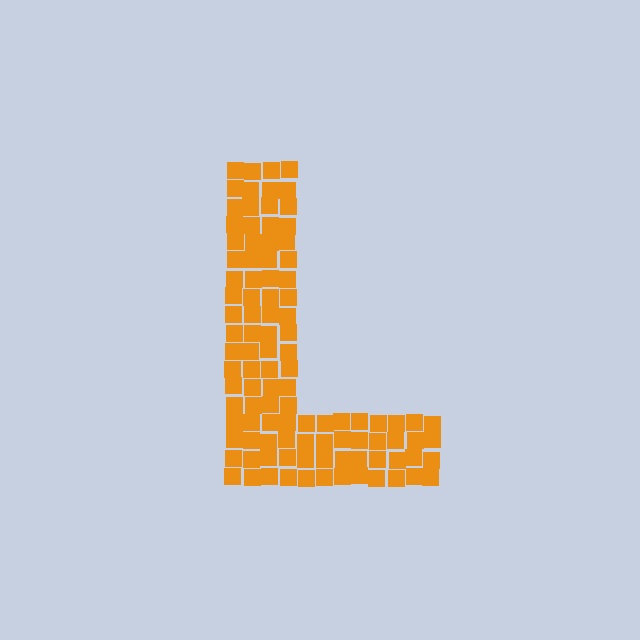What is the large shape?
The large shape is the letter L.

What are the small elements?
The small elements are squares.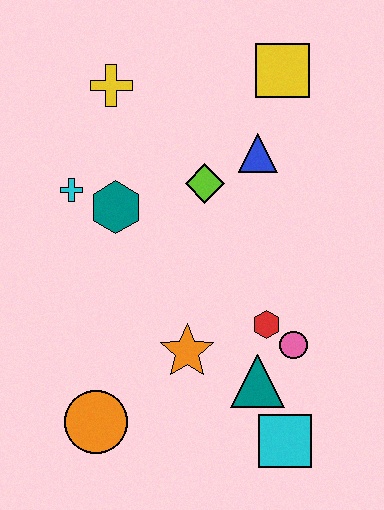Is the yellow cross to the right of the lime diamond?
No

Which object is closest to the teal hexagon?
The cyan cross is closest to the teal hexagon.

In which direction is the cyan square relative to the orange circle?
The cyan square is to the right of the orange circle.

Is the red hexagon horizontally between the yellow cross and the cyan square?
Yes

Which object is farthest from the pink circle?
The yellow cross is farthest from the pink circle.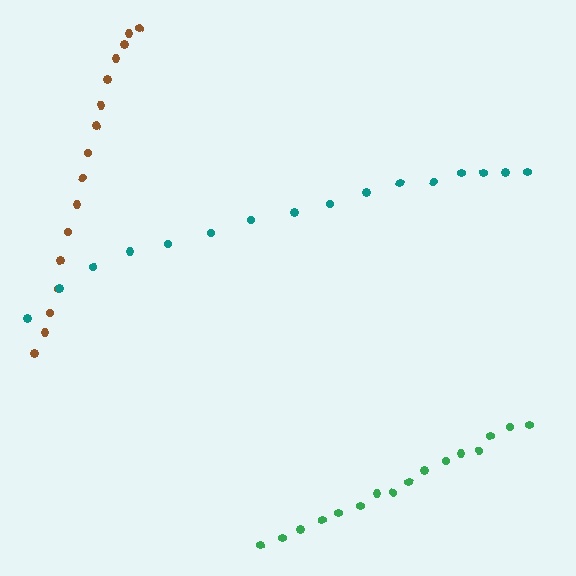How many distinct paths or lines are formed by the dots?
There are 3 distinct paths.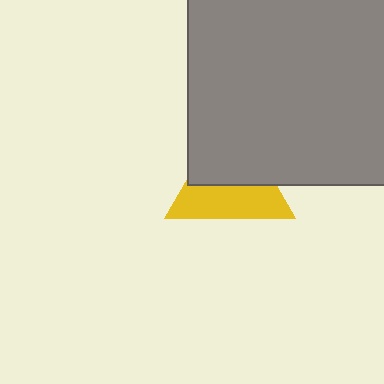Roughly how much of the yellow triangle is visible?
About half of it is visible (roughly 51%).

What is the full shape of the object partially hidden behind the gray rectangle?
The partially hidden object is a yellow triangle.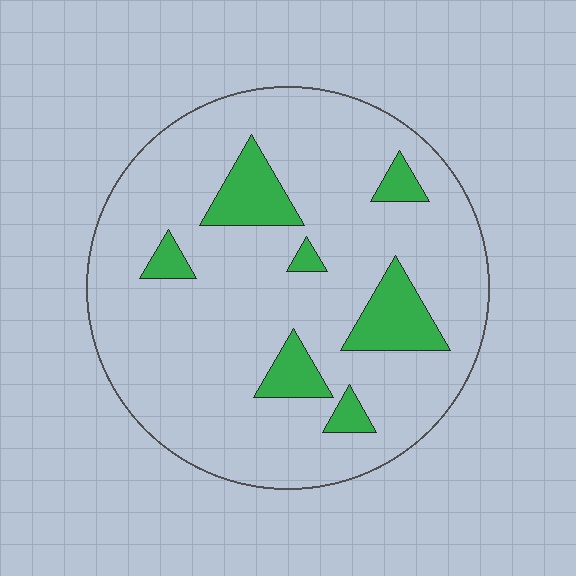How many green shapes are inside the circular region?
7.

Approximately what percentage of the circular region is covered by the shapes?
Approximately 15%.